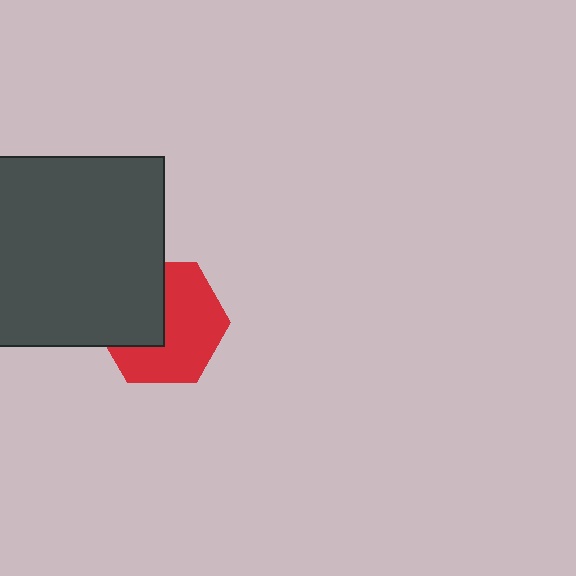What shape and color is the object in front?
The object in front is a dark gray square.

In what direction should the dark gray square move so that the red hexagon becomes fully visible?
The dark gray square should move toward the upper-left. That is the shortest direction to clear the overlap and leave the red hexagon fully visible.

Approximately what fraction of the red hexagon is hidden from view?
Roughly 40% of the red hexagon is hidden behind the dark gray square.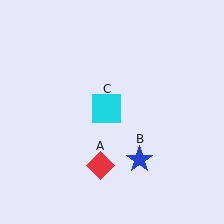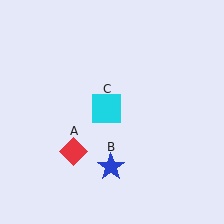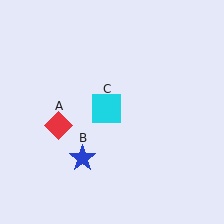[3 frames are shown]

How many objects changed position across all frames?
2 objects changed position: red diamond (object A), blue star (object B).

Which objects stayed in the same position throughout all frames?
Cyan square (object C) remained stationary.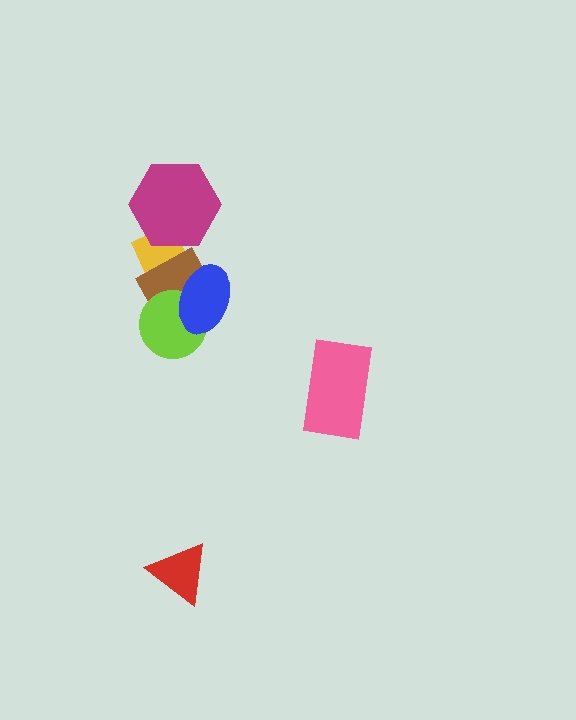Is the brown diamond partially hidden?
Yes, it is partially covered by another shape.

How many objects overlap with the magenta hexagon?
1 object overlaps with the magenta hexagon.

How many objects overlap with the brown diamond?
3 objects overlap with the brown diamond.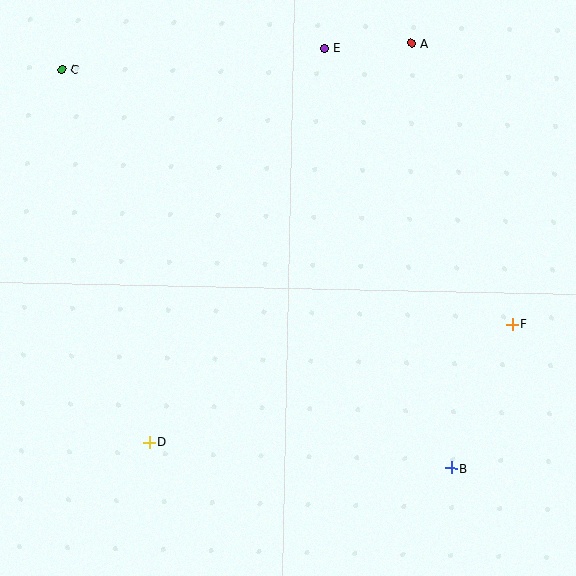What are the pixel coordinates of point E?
Point E is at (325, 48).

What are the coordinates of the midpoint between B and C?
The midpoint between B and C is at (257, 269).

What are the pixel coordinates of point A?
Point A is at (412, 43).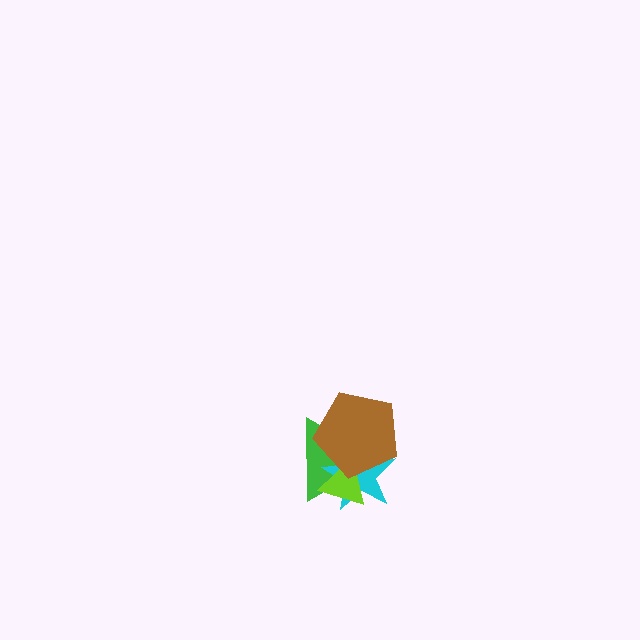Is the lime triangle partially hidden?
Yes, it is partially covered by another shape.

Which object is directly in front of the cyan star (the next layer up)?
The lime triangle is directly in front of the cyan star.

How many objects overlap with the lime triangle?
3 objects overlap with the lime triangle.